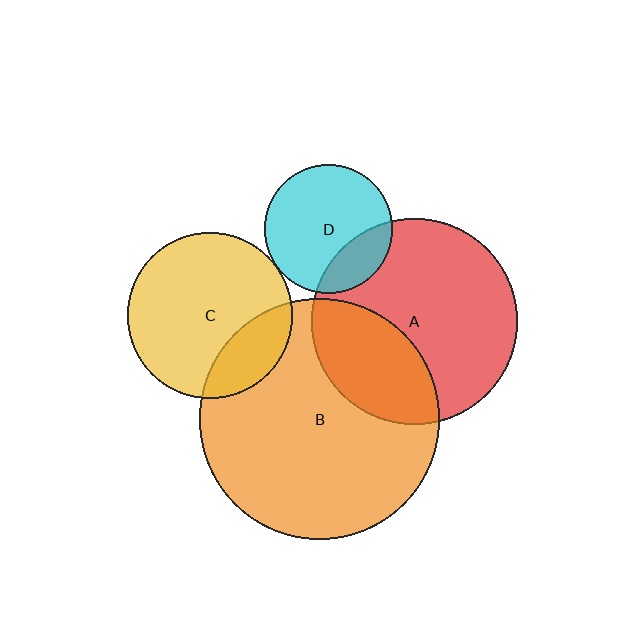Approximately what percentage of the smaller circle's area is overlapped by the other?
Approximately 30%.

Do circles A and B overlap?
Yes.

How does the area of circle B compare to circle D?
Approximately 3.5 times.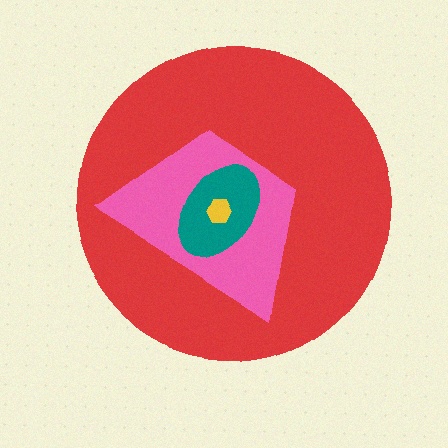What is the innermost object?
The yellow hexagon.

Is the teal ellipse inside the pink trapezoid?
Yes.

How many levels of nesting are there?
4.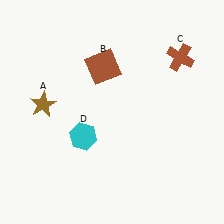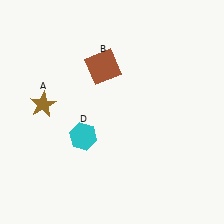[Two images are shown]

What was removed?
The brown cross (C) was removed in Image 2.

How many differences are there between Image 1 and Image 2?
There is 1 difference between the two images.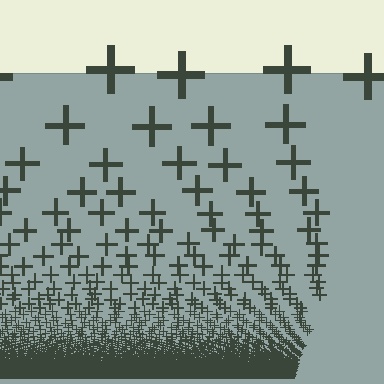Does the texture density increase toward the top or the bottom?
Density increases toward the bottom.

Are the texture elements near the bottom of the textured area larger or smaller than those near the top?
Smaller. The gradient is inverted — elements near the bottom are smaller and denser.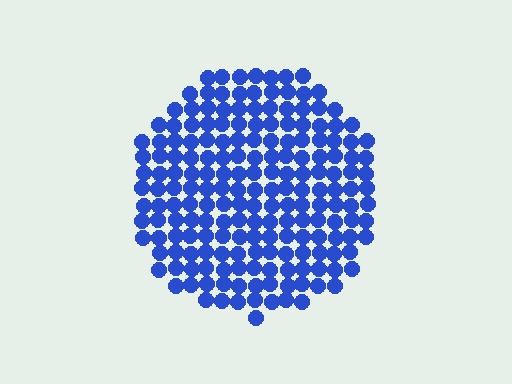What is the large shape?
The large shape is a circle.